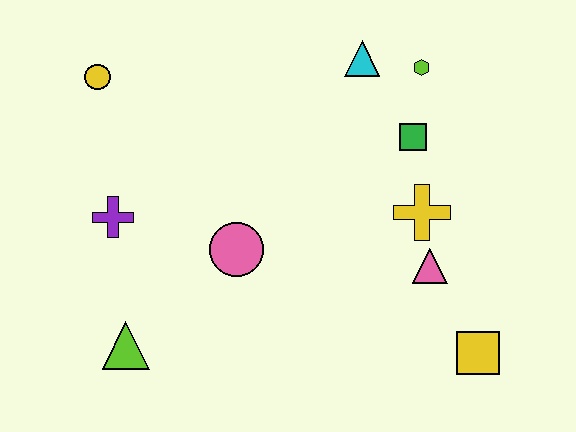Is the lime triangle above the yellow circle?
No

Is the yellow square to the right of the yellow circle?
Yes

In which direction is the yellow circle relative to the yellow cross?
The yellow circle is to the left of the yellow cross.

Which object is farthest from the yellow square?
The yellow circle is farthest from the yellow square.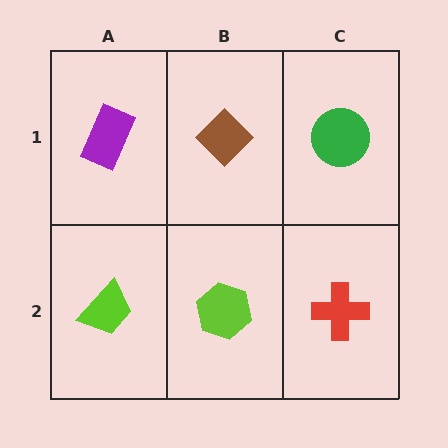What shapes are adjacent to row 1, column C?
A red cross (row 2, column C), a brown diamond (row 1, column B).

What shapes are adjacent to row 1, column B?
A lime hexagon (row 2, column B), a purple rectangle (row 1, column A), a green circle (row 1, column C).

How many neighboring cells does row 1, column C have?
2.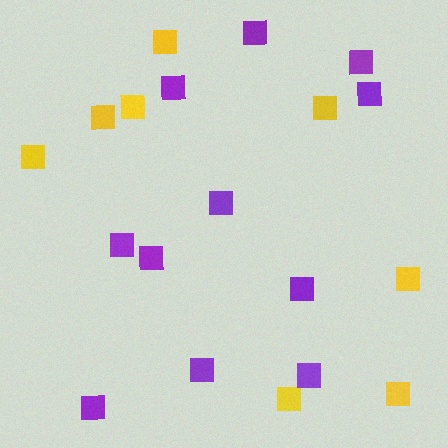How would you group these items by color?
There are 2 groups: one group of yellow squares (8) and one group of purple squares (11).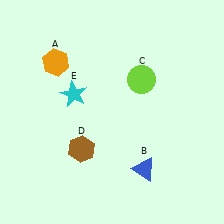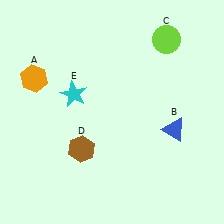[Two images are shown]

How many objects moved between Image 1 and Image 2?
3 objects moved between the two images.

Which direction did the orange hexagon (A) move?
The orange hexagon (A) moved left.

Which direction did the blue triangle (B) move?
The blue triangle (B) moved up.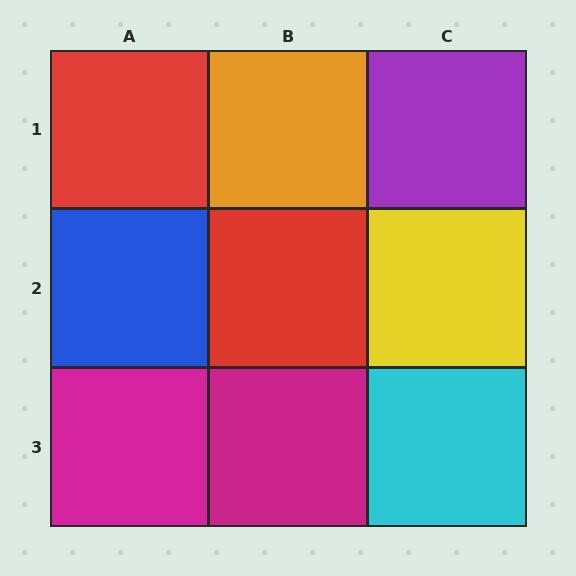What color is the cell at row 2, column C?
Yellow.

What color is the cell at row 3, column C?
Cyan.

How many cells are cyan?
1 cell is cyan.